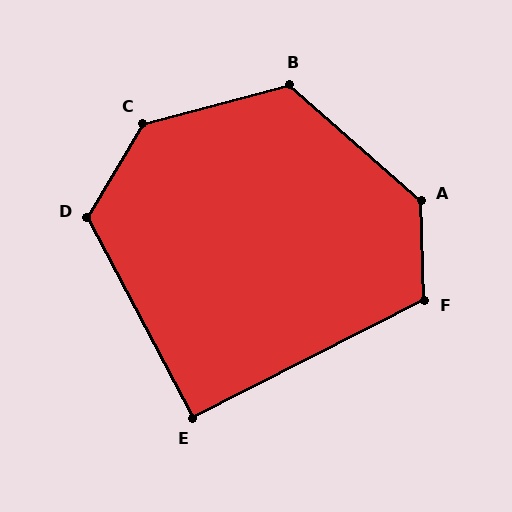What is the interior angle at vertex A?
Approximately 133 degrees (obtuse).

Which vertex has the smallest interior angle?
E, at approximately 91 degrees.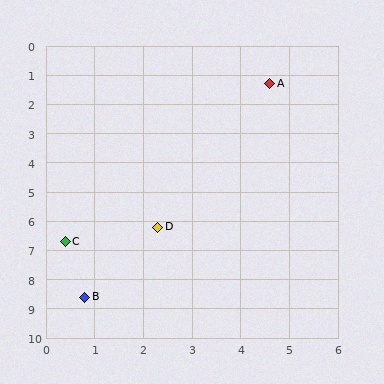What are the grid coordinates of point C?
Point C is at approximately (0.4, 6.7).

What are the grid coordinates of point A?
Point A is at approximately (4.6, 1.3).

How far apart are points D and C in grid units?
Points D and C are about 2.0 grid units apart.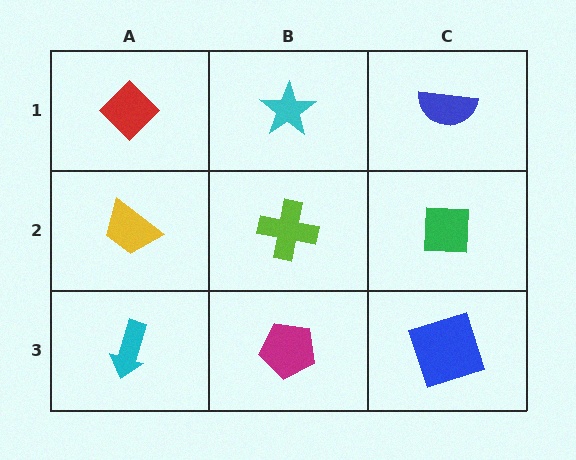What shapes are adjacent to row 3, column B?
A lime cross (row 2, column B), a cyan arrow (row 3, column A), a blue square (row 3, column C).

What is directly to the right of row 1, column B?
A blue semicircle.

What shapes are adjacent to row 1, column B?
A lime cross (row 2, column B), a red diamond (row 1, column A), a blue semicircle (row 1, column C).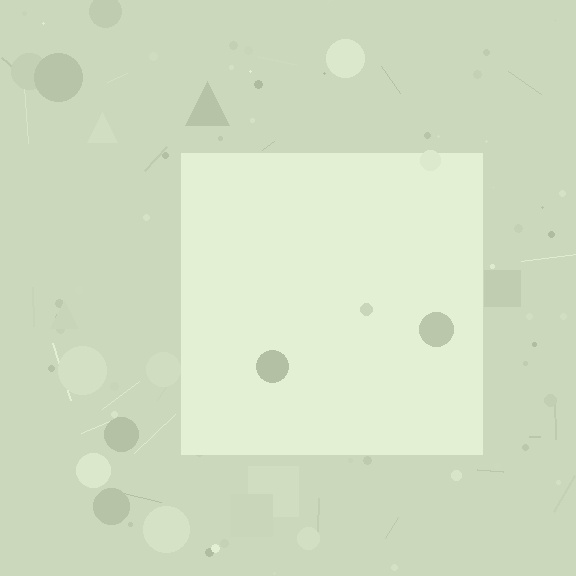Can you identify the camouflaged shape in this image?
The camouflaged shape is a square.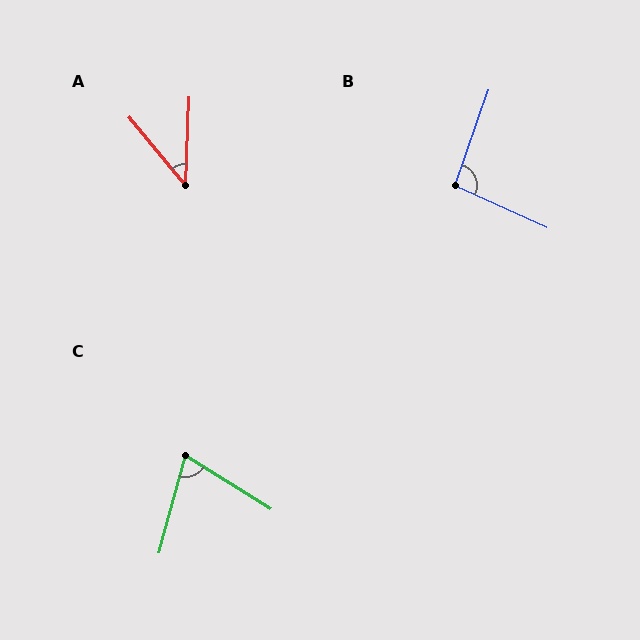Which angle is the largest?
B, at approximately 95 degrees.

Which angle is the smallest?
A, at approximately 41 degrees.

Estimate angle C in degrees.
Approximately 73 degrees.